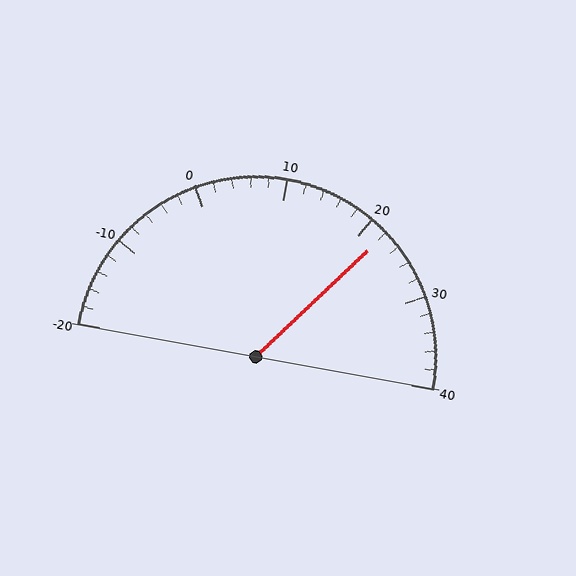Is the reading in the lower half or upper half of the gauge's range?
The reading is in the upper half of the range (-20 to 40).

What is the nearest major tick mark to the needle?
The nearest major tick mark is 20.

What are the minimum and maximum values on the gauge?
The gauge ranges from -20 to 40.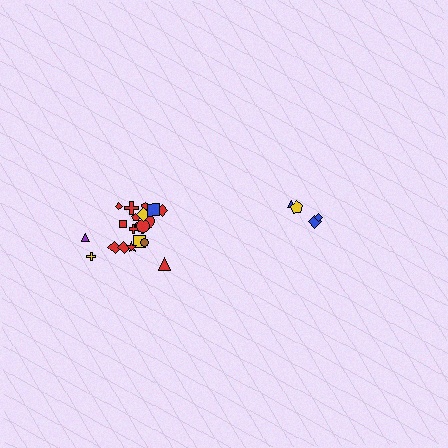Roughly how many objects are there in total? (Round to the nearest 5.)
Roughly 25 objects in total.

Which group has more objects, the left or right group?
The left group.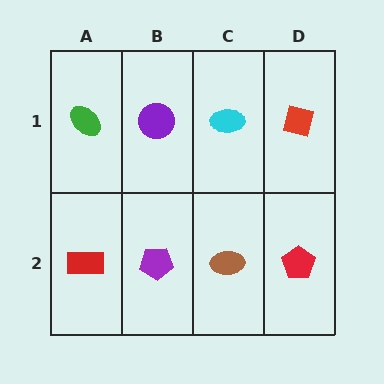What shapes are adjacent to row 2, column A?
A green ellipse (row 1, column A), a purple pentagon (row 2, column B).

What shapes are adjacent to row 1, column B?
A purple pentagon (row 2, column B), a green ellipse (row 1, column A), a cyan ellipse (row 1, column C).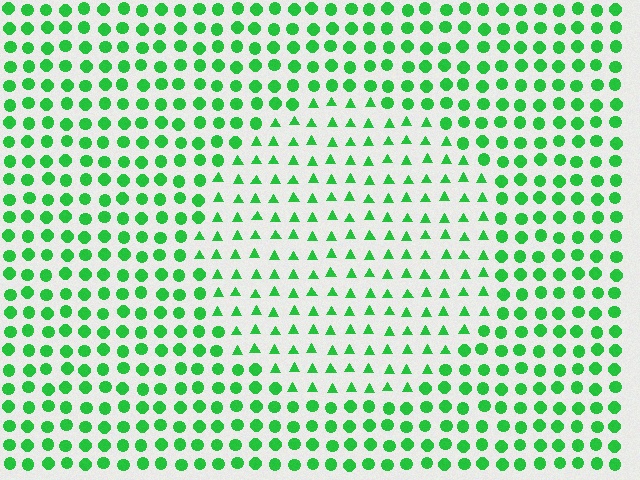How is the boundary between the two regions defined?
The boundary is defined by a change in element shape: triangles inside vs. circles outside. All elements share the same color and spacing.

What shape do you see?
I see a circle.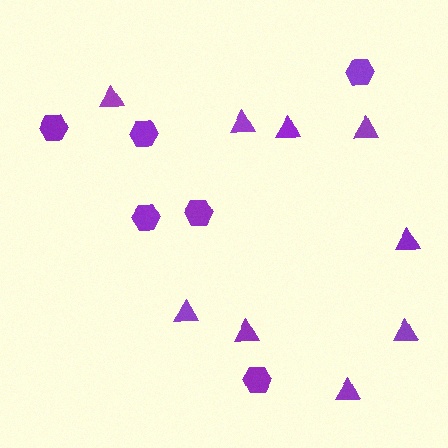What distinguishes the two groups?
There are 2 groups: one group of triangles (9) and one group of hexagons (6).